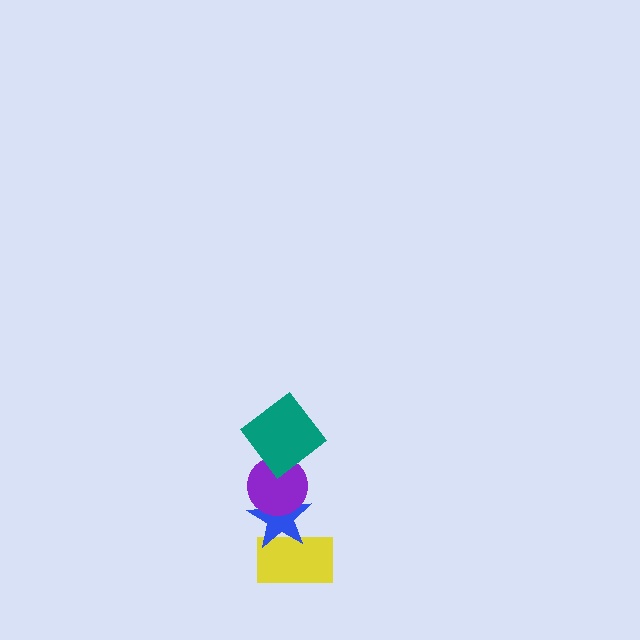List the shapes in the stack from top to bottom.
From top to bottom: the teal diamond, the purple circle, the blue star, the yellow rectangle.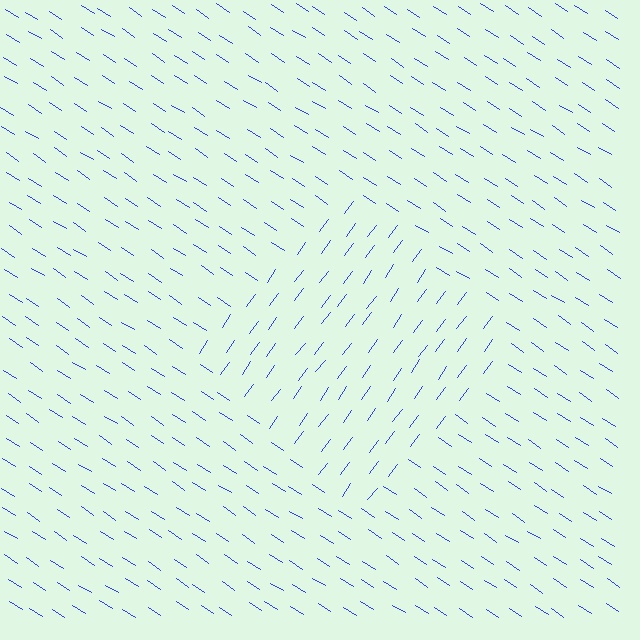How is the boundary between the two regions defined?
The boundary is defined purely by a change in line orientation (approximately 87 degrees difference). All lines are the same color and thickness.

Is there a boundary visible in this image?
Yes, there is a texture boundary formed by a change in line orientation.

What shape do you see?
I see a diamond.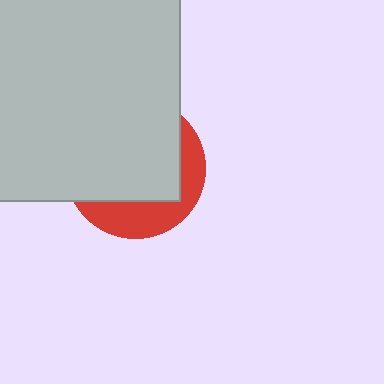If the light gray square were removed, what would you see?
You would see the complete red circle.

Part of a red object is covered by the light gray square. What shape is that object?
It is a circle.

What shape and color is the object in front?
The object in front is a light gray square.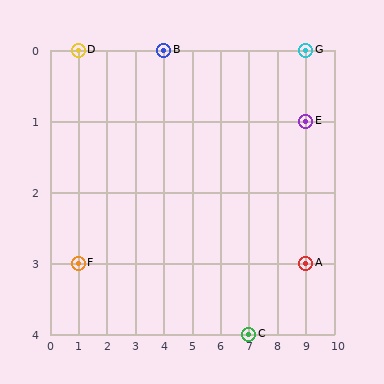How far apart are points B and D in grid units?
Points B and D are 3 columns apart.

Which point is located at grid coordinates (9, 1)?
Point E is at (9, 1).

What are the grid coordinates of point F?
Point F is at grid coordinates (1, 3).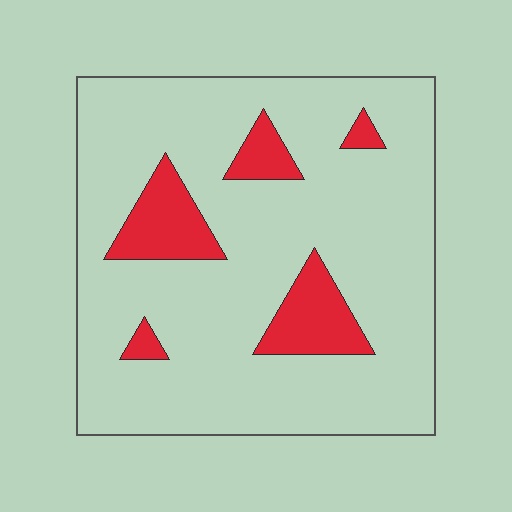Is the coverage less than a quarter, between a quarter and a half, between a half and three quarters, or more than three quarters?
Less than a quarter.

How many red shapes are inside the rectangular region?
5.